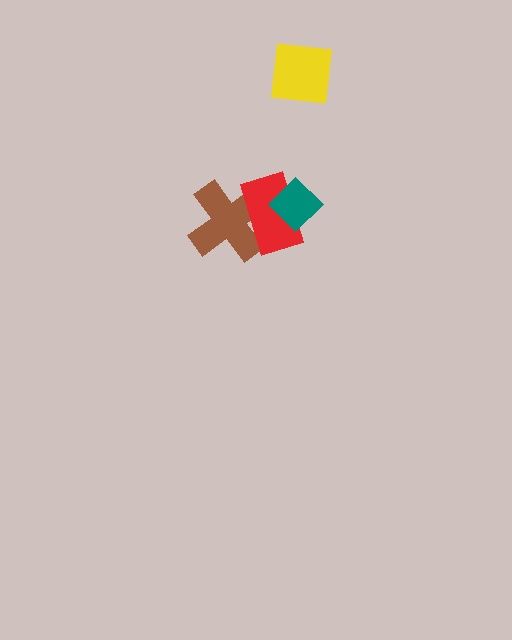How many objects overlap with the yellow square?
0 objects overlap with the yellow square.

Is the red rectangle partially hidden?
Yes, it is partially covered by another shape.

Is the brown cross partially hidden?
Yes, it is partially covered by another shape.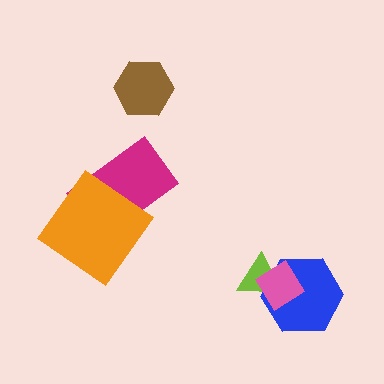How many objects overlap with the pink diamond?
2 objects overlap with the pink diamond.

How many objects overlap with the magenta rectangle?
1 object overlaps with the magenta rectangle.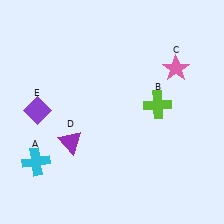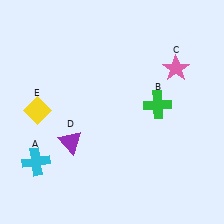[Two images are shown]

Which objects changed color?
B changed from lime to green. E changed from purple to yellow.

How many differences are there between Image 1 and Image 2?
There are 2 differences between the two images.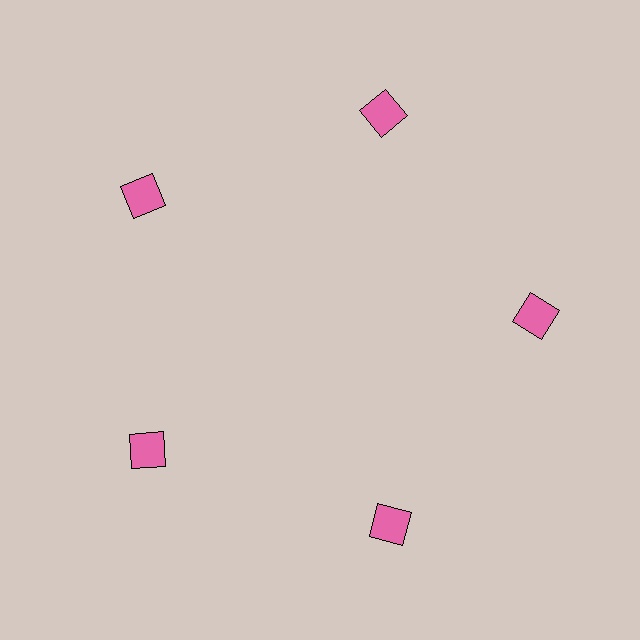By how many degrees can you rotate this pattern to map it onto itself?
The pattern maps onto itself every 72 degrees of rotation.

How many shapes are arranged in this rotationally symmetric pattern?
There are 5 shapes, arranged in 5 groups of 1.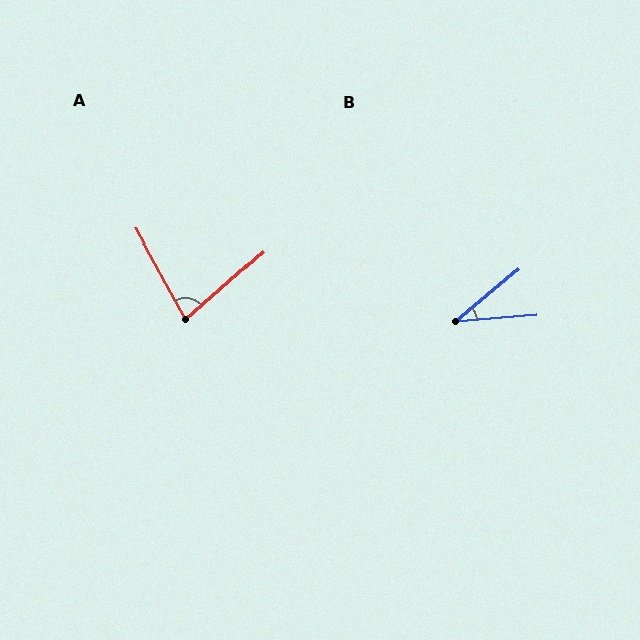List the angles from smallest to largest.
B (35°), A (78°).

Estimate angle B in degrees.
Approximately 35 degrees.